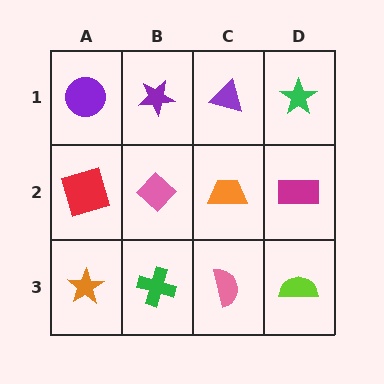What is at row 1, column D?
A green star.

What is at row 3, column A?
An orange star.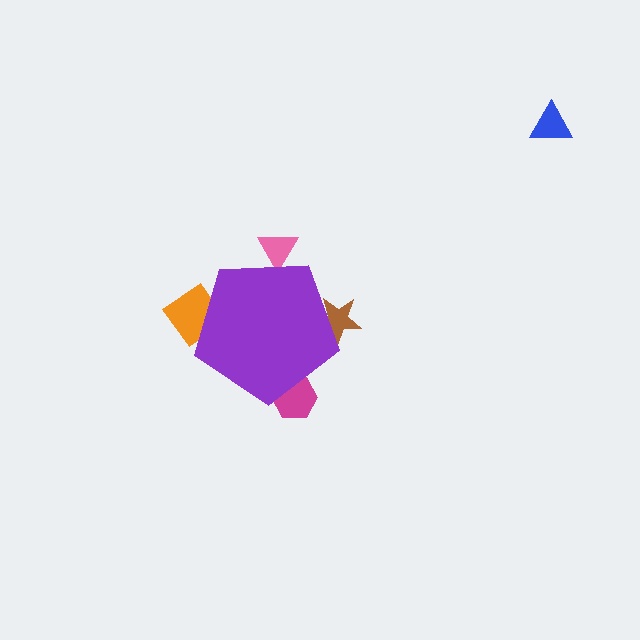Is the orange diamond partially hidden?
Yes, the orange diamond is partially hidden behind the purple pentagon.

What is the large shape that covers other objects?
A purple pentagon.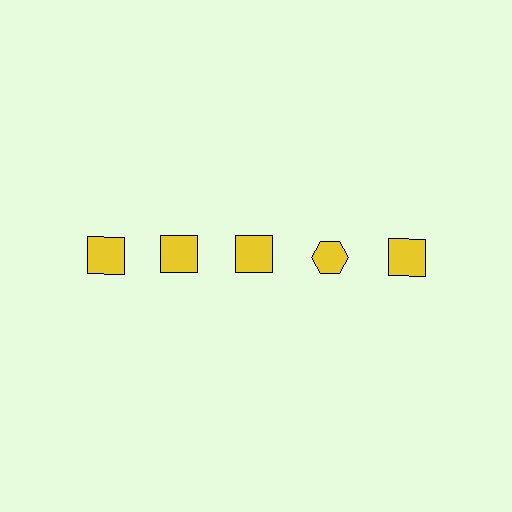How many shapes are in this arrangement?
There are 5 shapes arranged in a grid pattern.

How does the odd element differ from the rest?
It has a different shape: hexagon instead of square.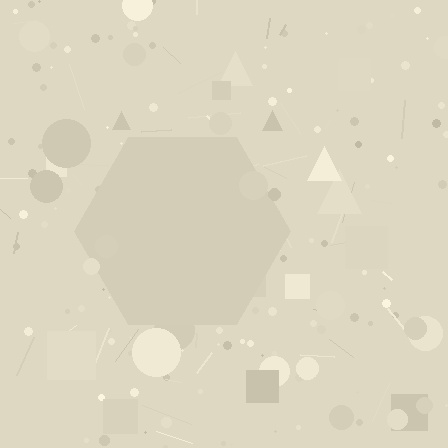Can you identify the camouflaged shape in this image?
The camouflaged shape is a hexagon.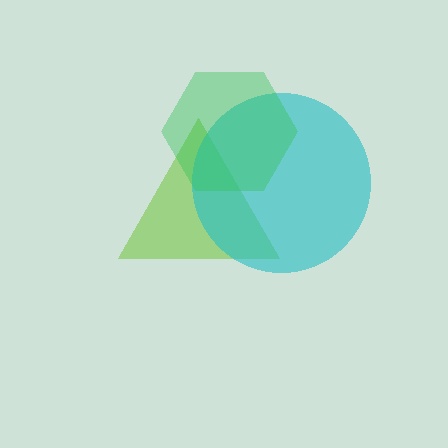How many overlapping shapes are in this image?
There are 3 overlapping shapes in the image.